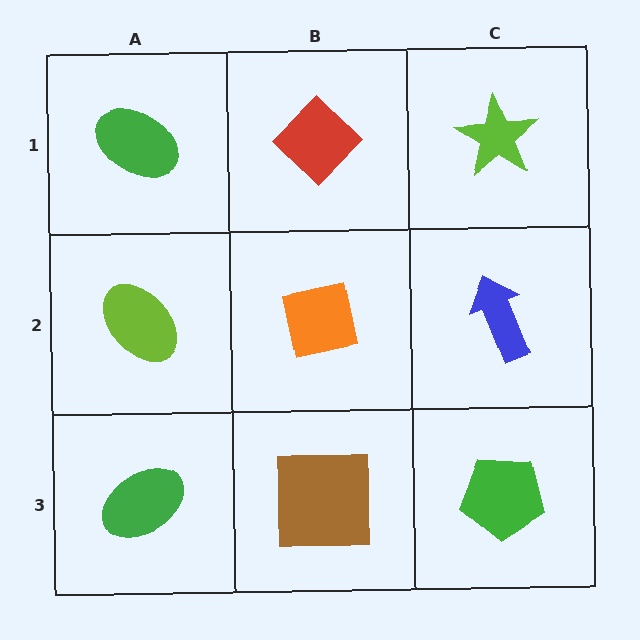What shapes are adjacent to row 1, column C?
A blue arrow (row 2, column C), a red diamond (row 1, column B).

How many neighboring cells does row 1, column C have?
2.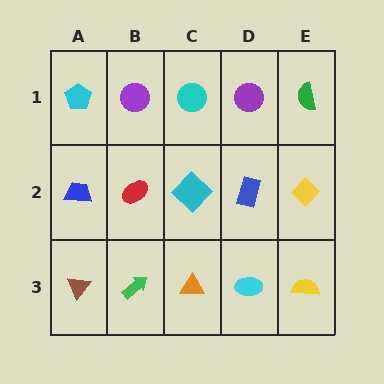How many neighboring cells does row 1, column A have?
2.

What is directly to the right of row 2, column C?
A blue rectangle.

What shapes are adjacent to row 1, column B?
A red ellipse (row 2, column B), a cyan pentagon (row 1, column A), a cyan circle (row 1, column C).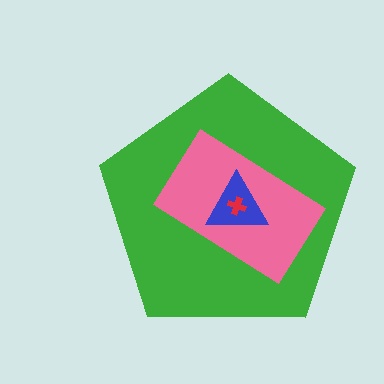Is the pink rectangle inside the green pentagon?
Yes.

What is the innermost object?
The red cross.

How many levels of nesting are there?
4.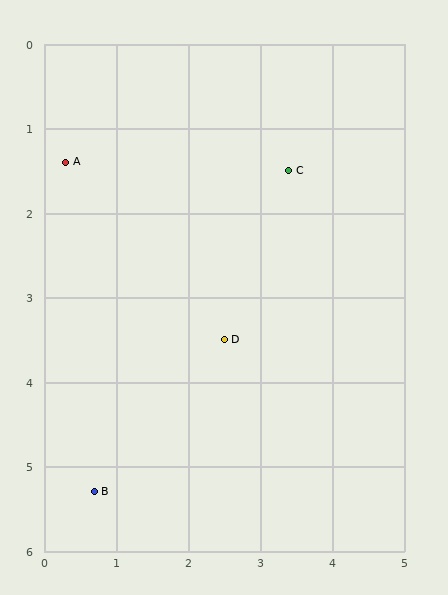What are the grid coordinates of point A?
Point A is at approximately (0.3, 1.4).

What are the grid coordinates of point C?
Point C is at approximately (3.4, 1.5).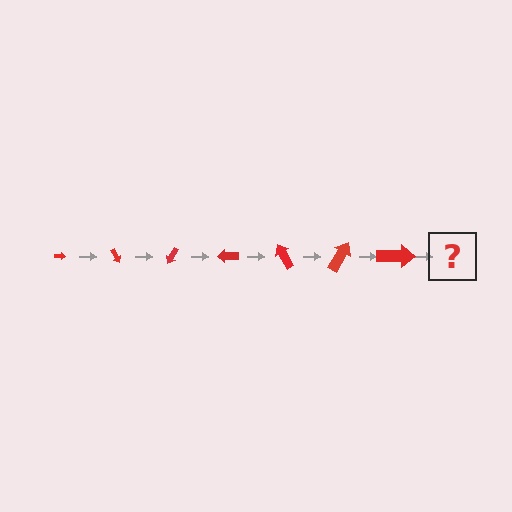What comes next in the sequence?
The next element should be an arrow, larger than the previous one and rotated 420 degrees from the start.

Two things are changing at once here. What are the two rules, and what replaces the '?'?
The two rules are that the arrow grows larger each step and it rotates 60 degrees each step. The '?' should be an arrow, larger than the previous one and rotated 420 degrees from the start.